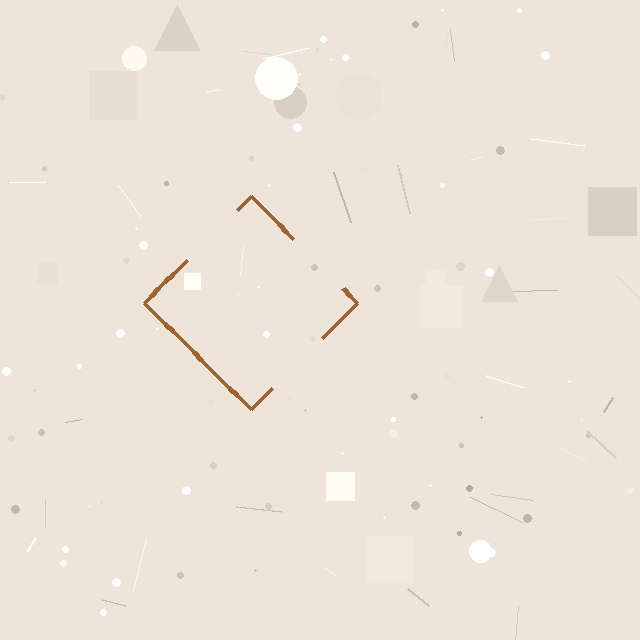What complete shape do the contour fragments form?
The contour fragments form a diamond.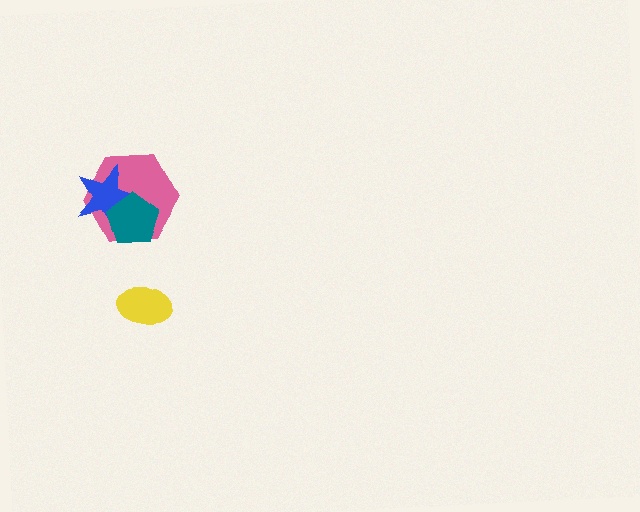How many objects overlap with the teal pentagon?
2 objects overlap with the teal pentagon.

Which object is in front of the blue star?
The teal pentagon is in front of the blue star.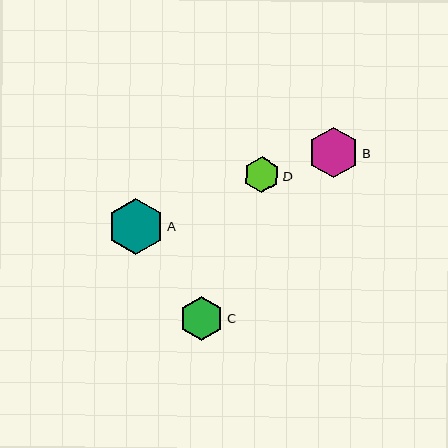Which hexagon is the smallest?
Hexagon D is the smallest with a size of approximately 36 pixels.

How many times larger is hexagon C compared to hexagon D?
Hexagon C is approximately 1.2 times the size of hexagon D.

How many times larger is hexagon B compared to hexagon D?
Hexagon B is approximately 1.4 times the size of hexagon D.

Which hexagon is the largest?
Hexagon A is the largest with a size of approximately 56 pixels.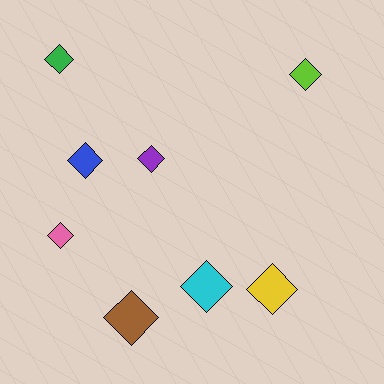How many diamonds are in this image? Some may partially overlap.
There are 8 diamonds.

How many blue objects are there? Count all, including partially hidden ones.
There is 1 blue object.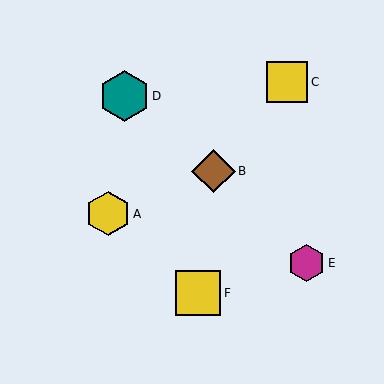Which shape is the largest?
The teal hexagon (labeled D) is the largest.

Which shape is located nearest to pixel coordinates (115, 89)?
The teal hexagon (labeled D) at (124, 96) is nearest to that location.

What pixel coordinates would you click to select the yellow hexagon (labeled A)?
Click at (108, 214) to select the yellow hexagon A.